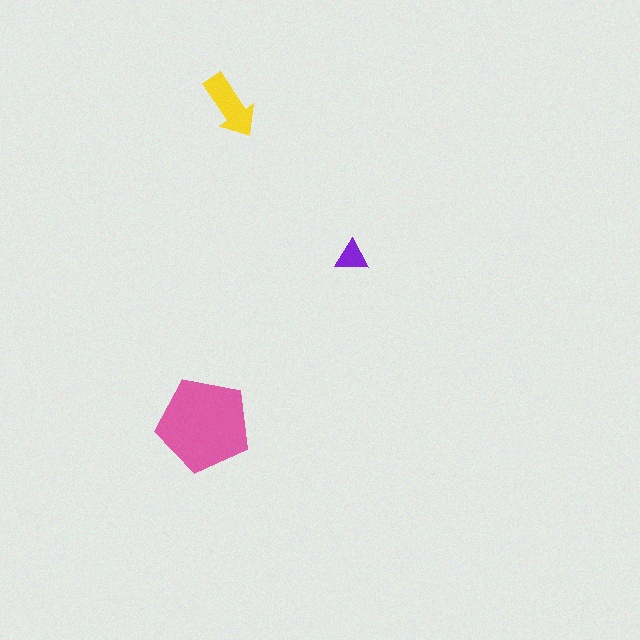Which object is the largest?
The pink pentagon.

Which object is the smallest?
The purple triangle.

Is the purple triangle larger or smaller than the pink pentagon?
Smaller.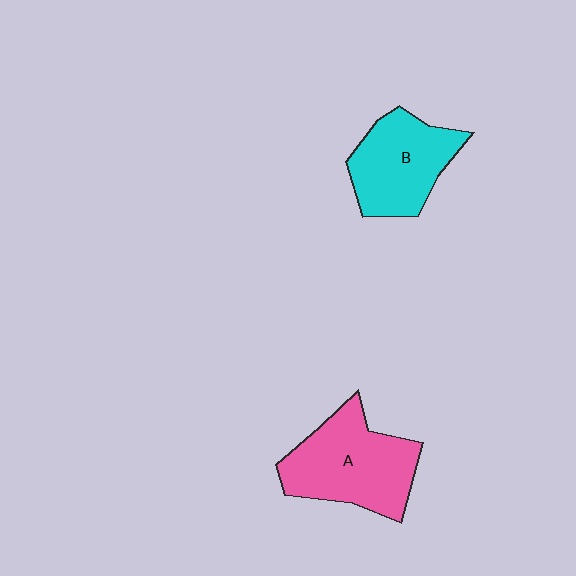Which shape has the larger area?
Shape A (pink).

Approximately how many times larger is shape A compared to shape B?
Approximately 1.2 times.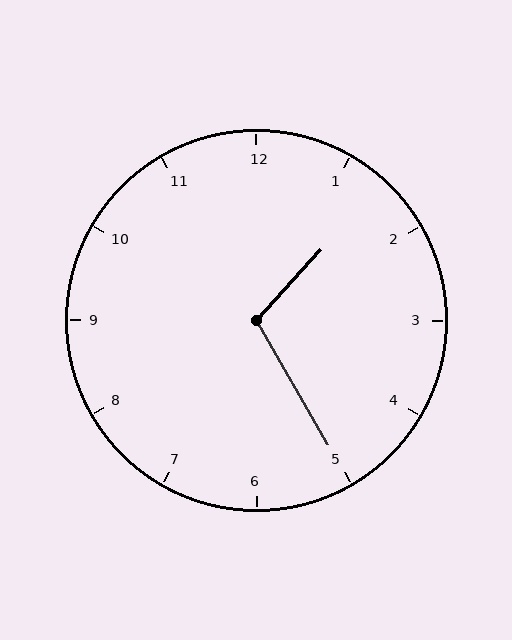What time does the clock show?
1:25.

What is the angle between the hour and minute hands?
Approximately 108 degrees.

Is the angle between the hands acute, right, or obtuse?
It is obtuse.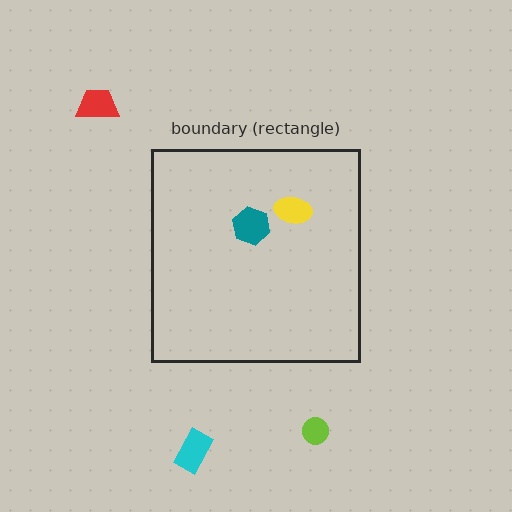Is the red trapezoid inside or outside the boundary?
Outside.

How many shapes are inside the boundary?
2 inside, 3 outside.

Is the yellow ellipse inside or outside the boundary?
Inside.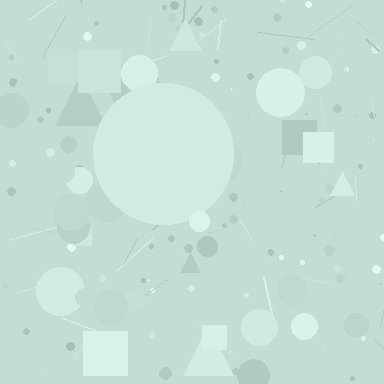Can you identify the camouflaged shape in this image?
The camouflaged shape is a circle.